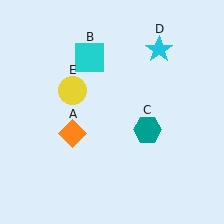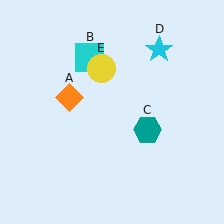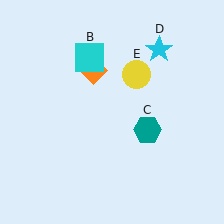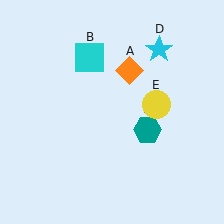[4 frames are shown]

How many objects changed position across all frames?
2 objects changed position: orange diamond (object A), yellow circle (object E).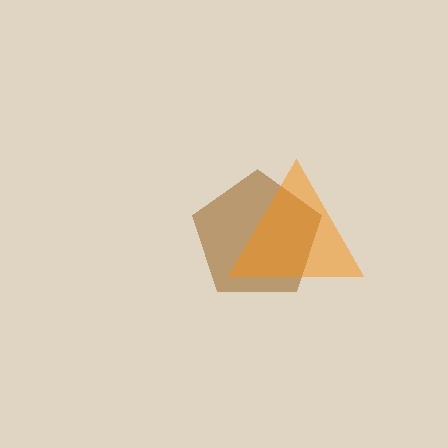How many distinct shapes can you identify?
There are 2 distinct shapes: a brown pentagon, an orange triangle.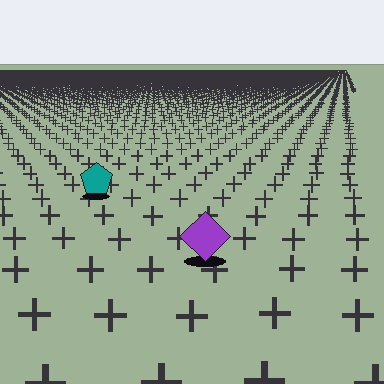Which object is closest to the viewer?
The purple diamond is closest. The texture marks near it are larger and more spread out.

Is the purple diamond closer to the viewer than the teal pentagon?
Yes. The purple diamond is closer — you can tell from the texture gradient: the ground texture is coarser near it.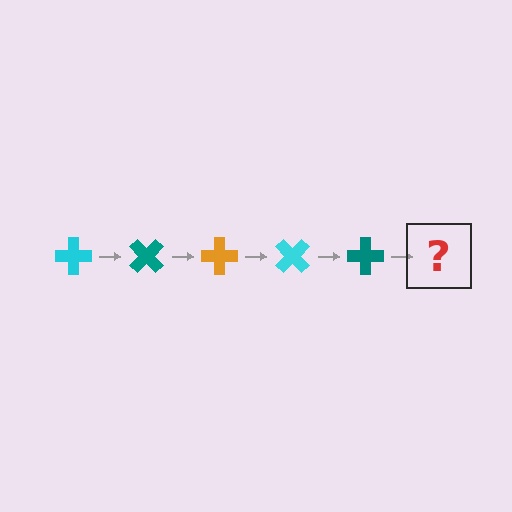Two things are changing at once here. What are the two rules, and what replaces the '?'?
The two rules are that it rotates 45 degrees each step and the color cycles through cyan, teal, and orange. The '?' should be an orange cross, rotated 225 degrees from the start.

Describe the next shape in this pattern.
It should be an orange cross, rotated 225 degrees from the start.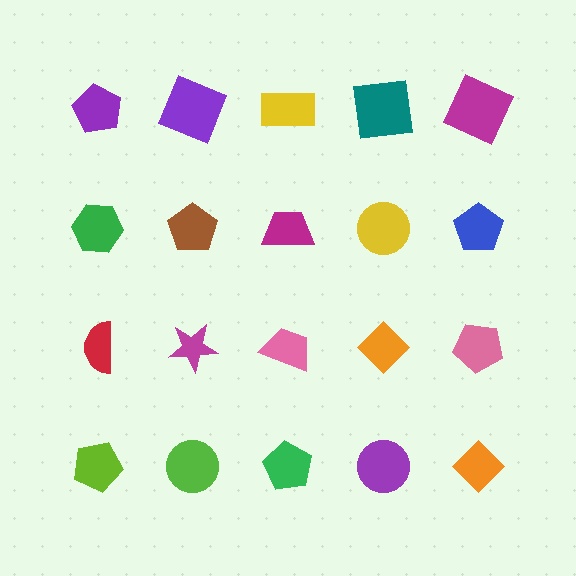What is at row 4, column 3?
A green pentagon.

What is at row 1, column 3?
A yellow rectangle.